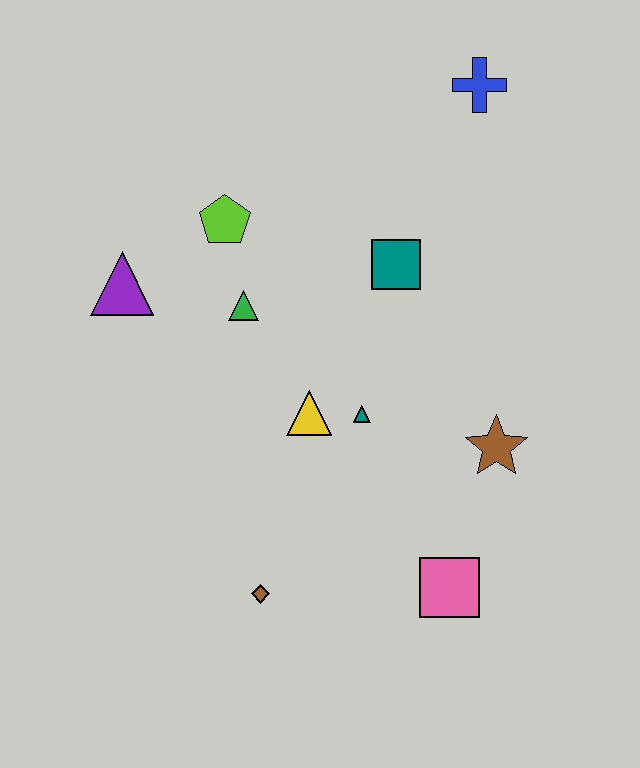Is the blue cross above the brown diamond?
Yes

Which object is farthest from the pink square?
The blue cross is farthest from the pink square.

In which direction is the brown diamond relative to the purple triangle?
The brown diamond is below the purple triangle.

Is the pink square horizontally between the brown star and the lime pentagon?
Yes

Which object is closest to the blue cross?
The teal square is closest to the blue cross.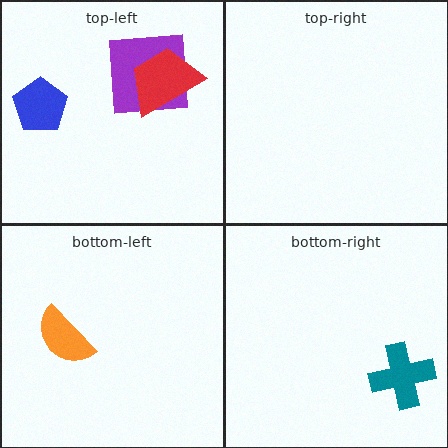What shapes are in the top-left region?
The purple square, the blue pentagon, the red trapezoid.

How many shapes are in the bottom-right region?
1.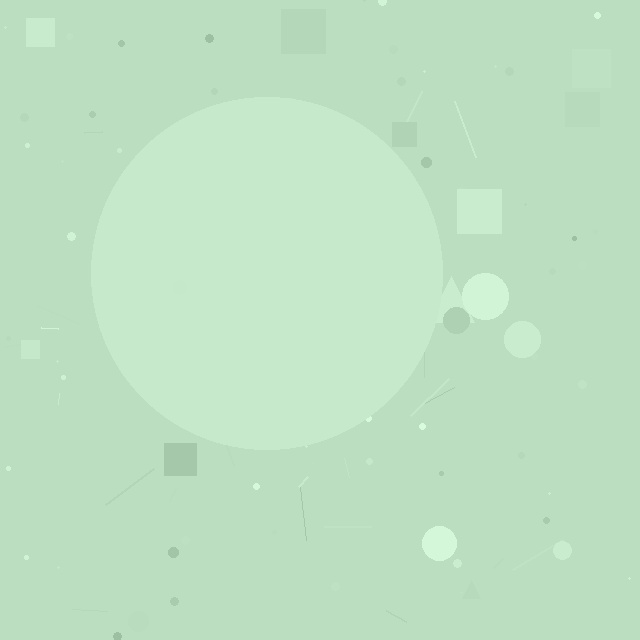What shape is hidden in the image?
A circle is hidden in the image.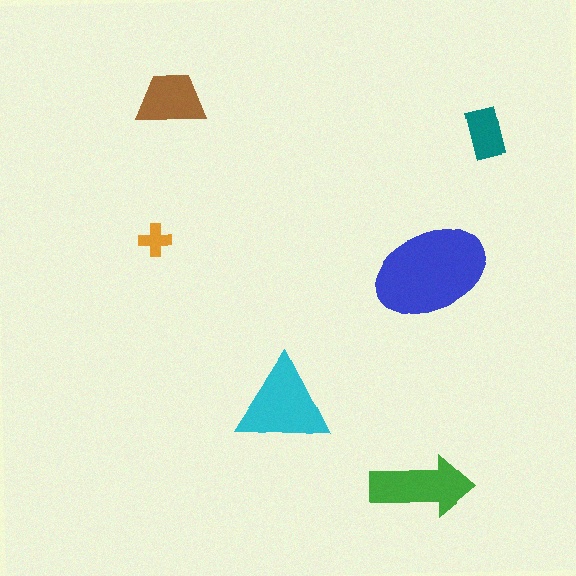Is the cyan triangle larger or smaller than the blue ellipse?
Smaller.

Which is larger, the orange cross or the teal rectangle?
The teal rectangle.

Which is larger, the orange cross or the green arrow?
The green arrow.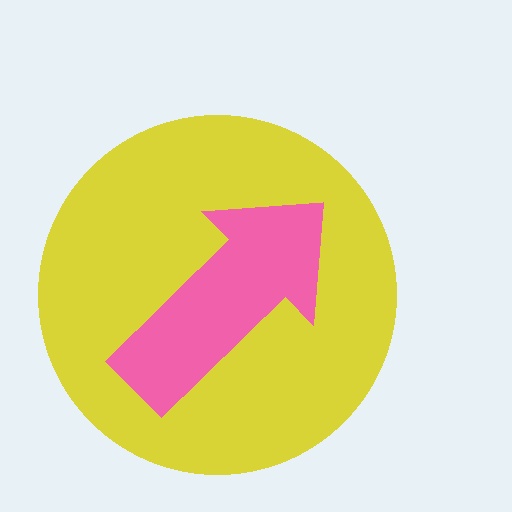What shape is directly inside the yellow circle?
The pink arrow.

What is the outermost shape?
The yellow circle.